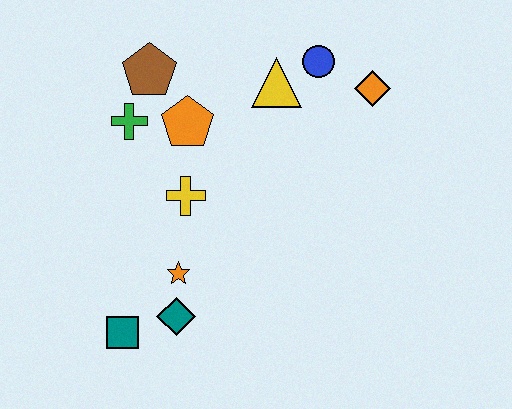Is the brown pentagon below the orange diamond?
No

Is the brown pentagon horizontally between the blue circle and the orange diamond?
No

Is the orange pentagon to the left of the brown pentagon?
No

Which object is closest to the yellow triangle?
The blue circle is closest to the yellow triangle.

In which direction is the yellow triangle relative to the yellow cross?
The yellow triangle is above the yellow cross.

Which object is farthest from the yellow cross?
The orange diamond is farthest from the yellow cross.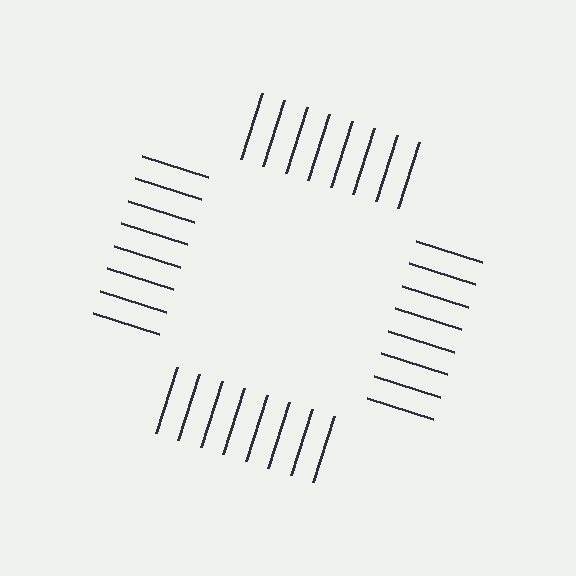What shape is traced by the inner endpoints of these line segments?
An illusory square — the line segments terminate on its edges but no continuous stroke is drawn.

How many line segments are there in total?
32 — 8 along each of the 4 edges.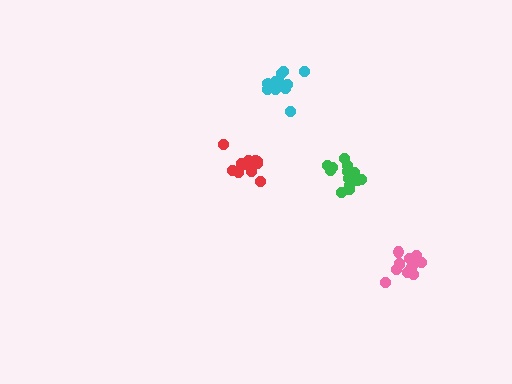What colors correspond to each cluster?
The clusters are colored: red, pink, cyan, green.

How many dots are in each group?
Group 1: 13 dots, Group 2: 13 dots, Group 3: 11 dots, Group 4: 15 dots (52 total).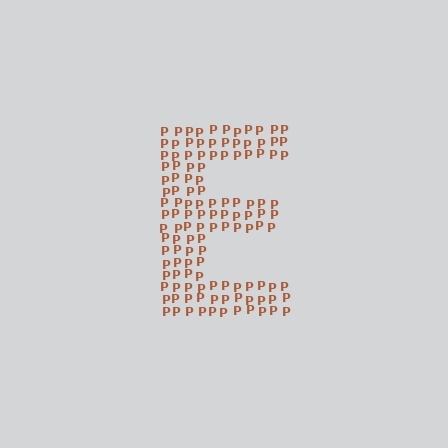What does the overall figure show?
The overall figure shows the letter E.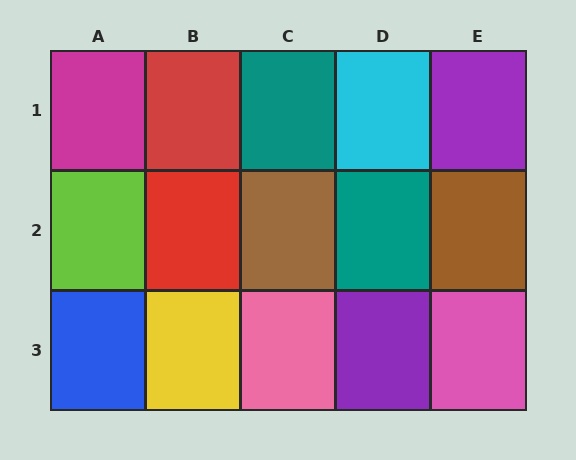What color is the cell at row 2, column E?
Brown.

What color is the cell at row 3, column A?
Blue.